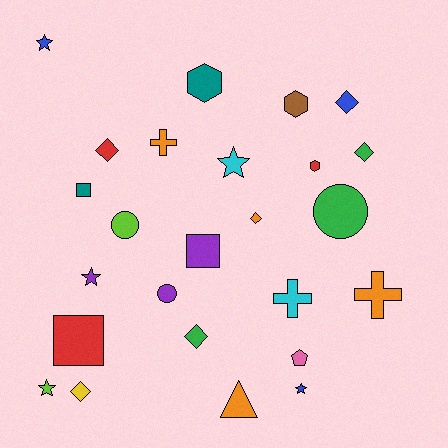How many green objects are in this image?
There are 3 green objects.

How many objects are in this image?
There are 25 objects.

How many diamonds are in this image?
There are 6 diamonds.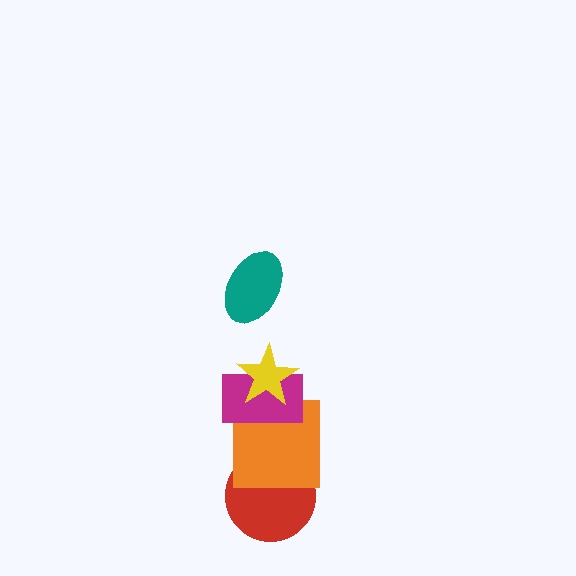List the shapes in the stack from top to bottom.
From top to bottom: the teal ellipse, the yellow star, the magenta rectangle, the orange square, the red circle.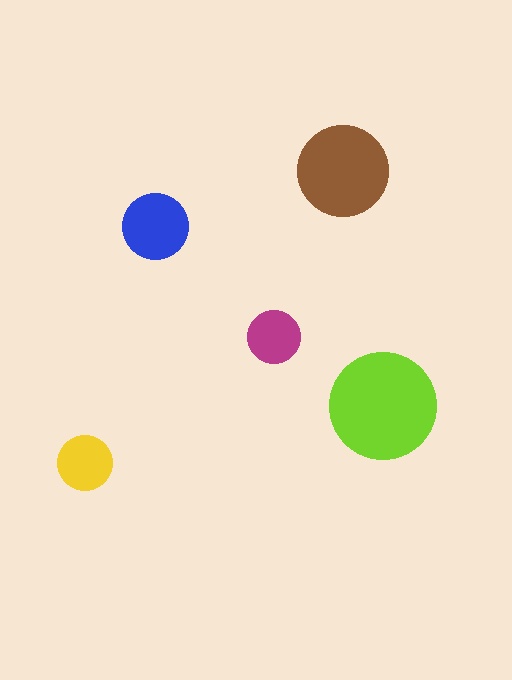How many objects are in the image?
There are 5 objects in the image.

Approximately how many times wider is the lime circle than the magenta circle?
About 2 times wider.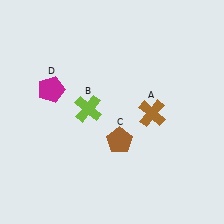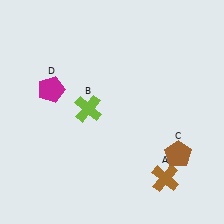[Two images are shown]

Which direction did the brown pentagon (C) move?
The brown pentagon (C) moved right.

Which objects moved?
The objects that moved are: the brown cross (A), the brown pentagon (C).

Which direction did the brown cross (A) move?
The brown cross (A) moved down.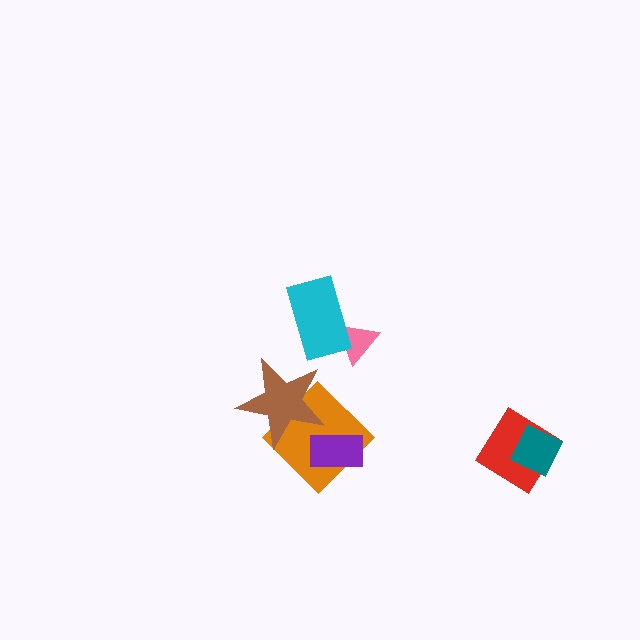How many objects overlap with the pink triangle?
1 object overlaps with the pink triangle.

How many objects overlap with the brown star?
1 object overlaps with the brown star.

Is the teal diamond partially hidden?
No, no other shape covers it.